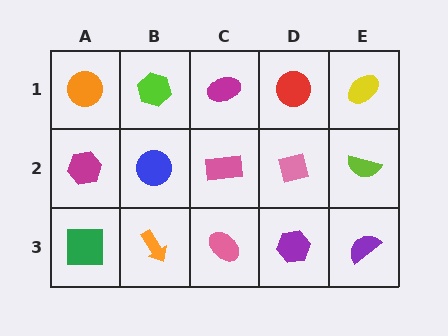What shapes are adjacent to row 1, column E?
A lime semicircle (row 2, column E), a red circle (row 1, column D).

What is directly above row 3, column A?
A magenta hexagon.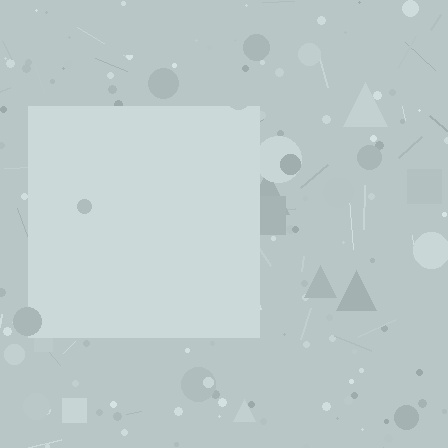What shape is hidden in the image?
A square is hidden in the image.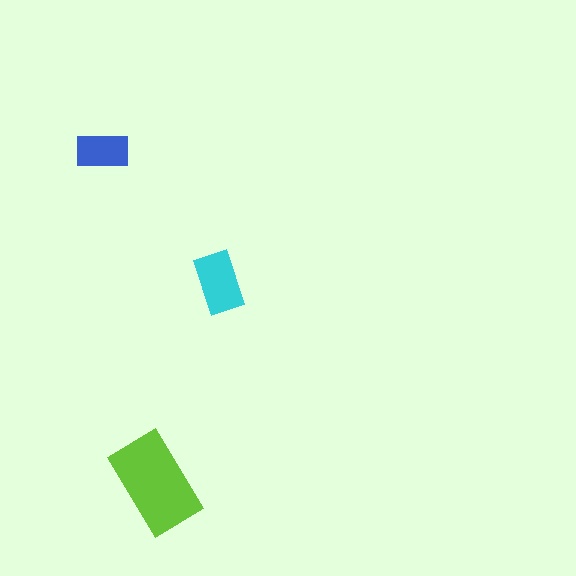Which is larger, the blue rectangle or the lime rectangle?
The lime one.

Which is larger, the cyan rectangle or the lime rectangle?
The lime one.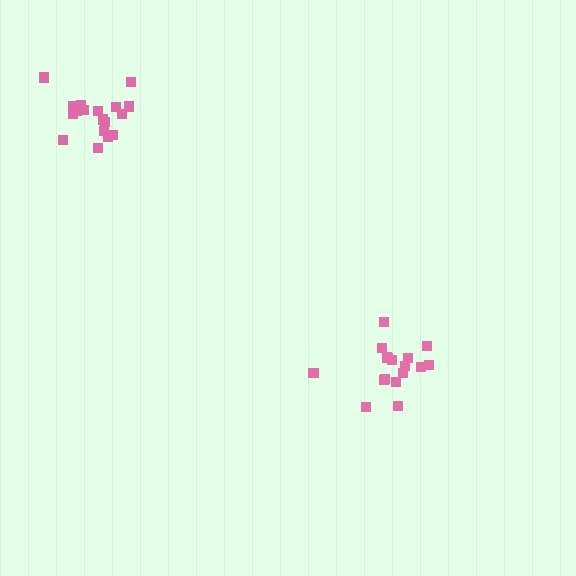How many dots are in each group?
Group 1: 17 dots, Group 2: 19 dots (36 total).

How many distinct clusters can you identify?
There are 2 distinct clusters.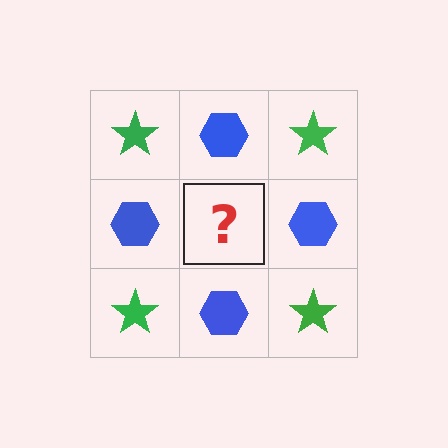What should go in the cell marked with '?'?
The missing cell should contain a green star.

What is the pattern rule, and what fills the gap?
The rule is that it alternates green star and blue hexagon in a checkerboard pattern. The gap should be filled with a green star.